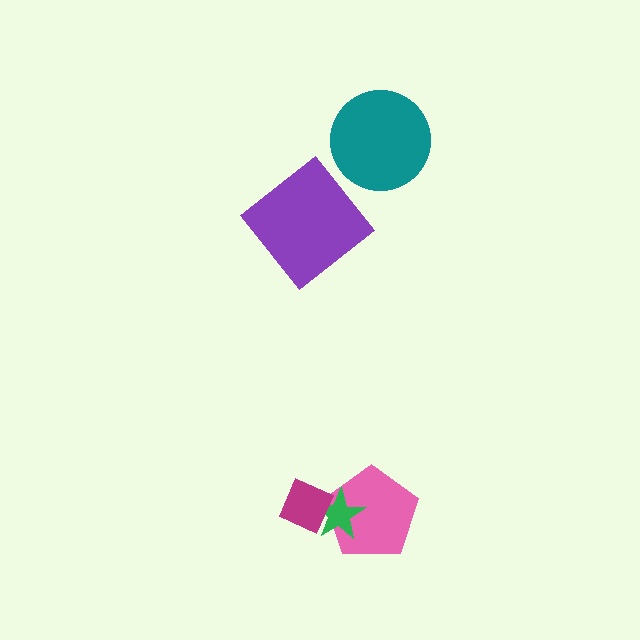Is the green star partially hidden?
Yes, it is partially covered by another shape.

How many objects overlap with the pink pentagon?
2 objects overlap with the pink pentagon.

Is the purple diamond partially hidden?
No, no other shape covers it.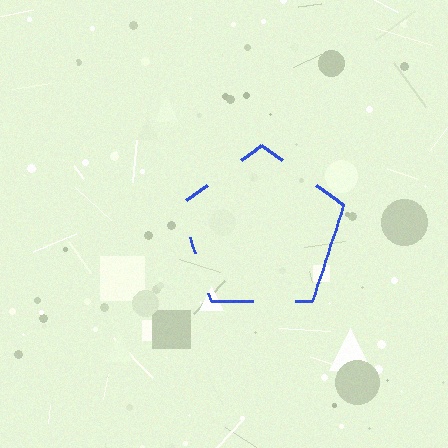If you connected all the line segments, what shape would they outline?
They would outline a pentagon.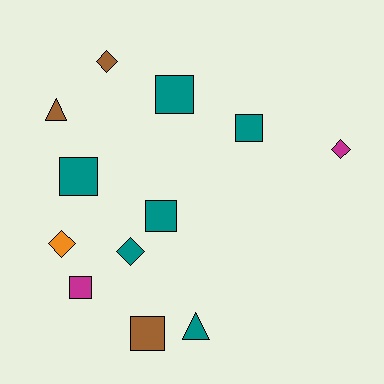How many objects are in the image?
There are 12 objects.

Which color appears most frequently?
Teal, with 6 objects.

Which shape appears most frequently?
Square, with 6 objects.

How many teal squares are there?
There are 4 teal squares.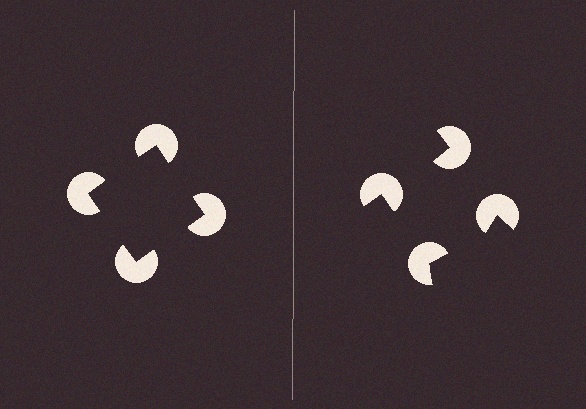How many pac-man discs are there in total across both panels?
8 — 4 on each side.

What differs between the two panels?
The pac-man discs are positioned identically on both sides; only the wedge orientations differ. On the left they align to a square; on the right they are misaligned.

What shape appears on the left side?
An illusory square.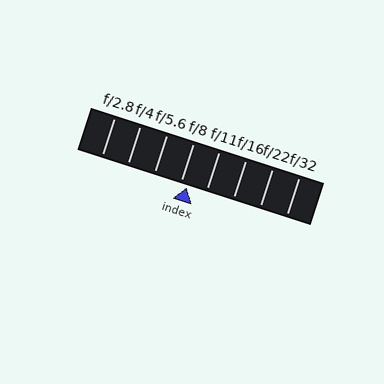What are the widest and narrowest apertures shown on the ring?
The widest aperture shown is f/2.8 and the narrowest is f/32.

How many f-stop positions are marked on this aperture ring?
There are 8 f-stop positions marked.